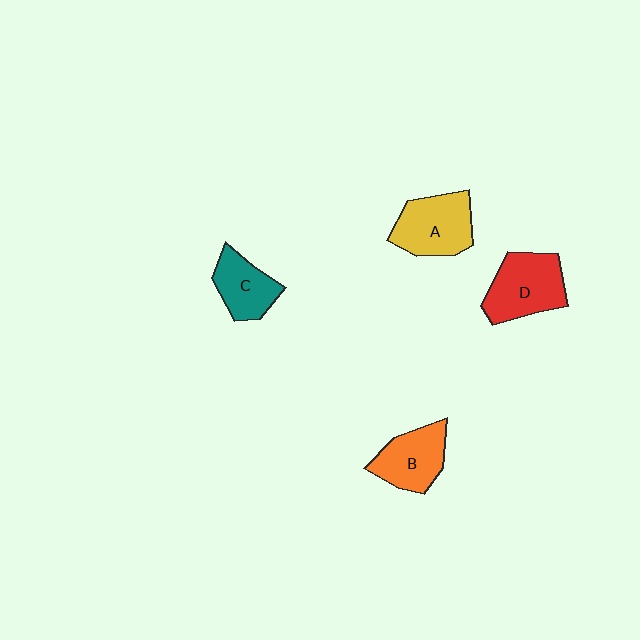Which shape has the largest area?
Shape D (red).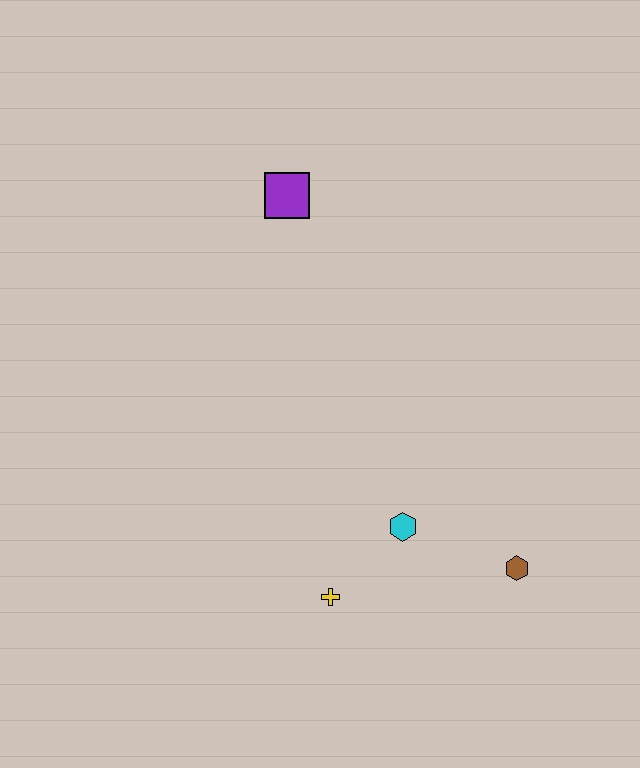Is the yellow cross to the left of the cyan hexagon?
Yes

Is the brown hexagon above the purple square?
No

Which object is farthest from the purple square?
The brown hexagon is farthest from the purple square.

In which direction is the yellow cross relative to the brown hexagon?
The yellow cross is to the left of the brown hexagon.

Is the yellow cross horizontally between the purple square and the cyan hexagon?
Yes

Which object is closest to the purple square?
The cyan hexagon is closest to the purple square.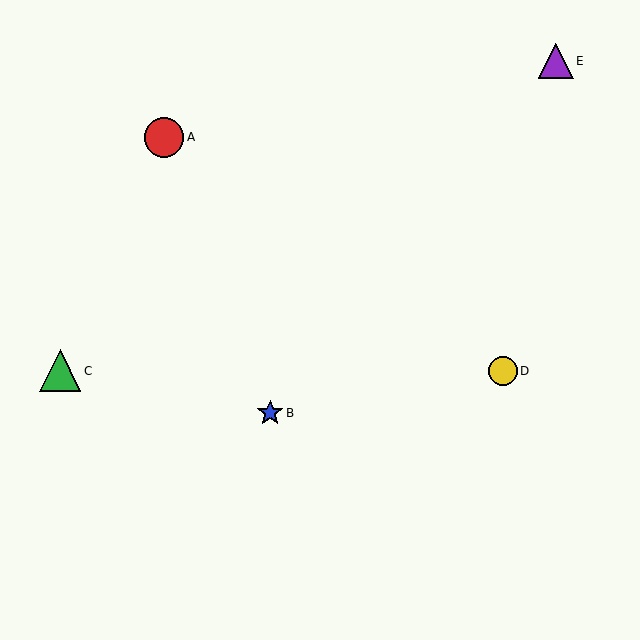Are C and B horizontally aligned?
No, C is at y≈371 and B is at y≈413.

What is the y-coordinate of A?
Object A is at y≈137.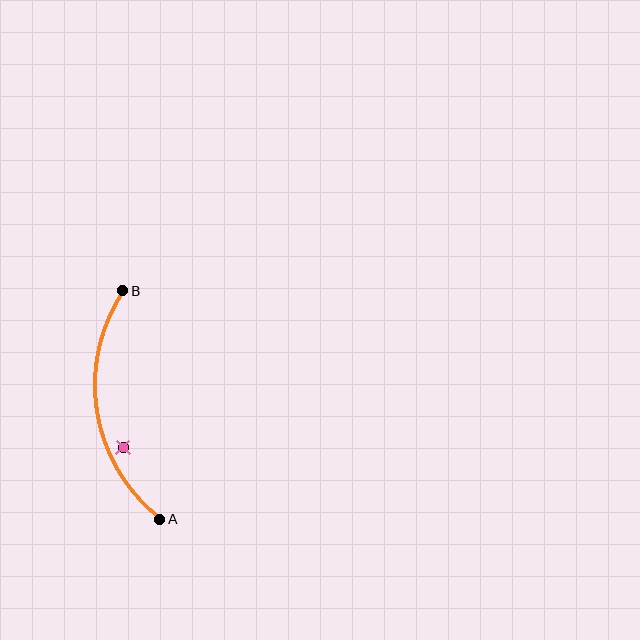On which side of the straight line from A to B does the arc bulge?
The arc bulges to the left of the straight line connecting A and B.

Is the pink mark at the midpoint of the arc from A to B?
No — the pink mark does not lie on the arc at all. It sits slightly inside the curve.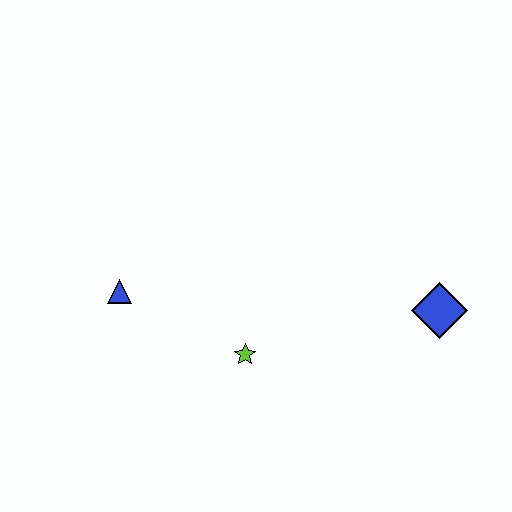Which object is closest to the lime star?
The blue triangle is closest to the lime star.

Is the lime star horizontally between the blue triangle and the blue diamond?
Yes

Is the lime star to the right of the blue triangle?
Yes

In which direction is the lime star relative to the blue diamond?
The lime star is to the left of the blue diamond.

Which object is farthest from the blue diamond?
The blue triangle is farthest from the blue diamond.